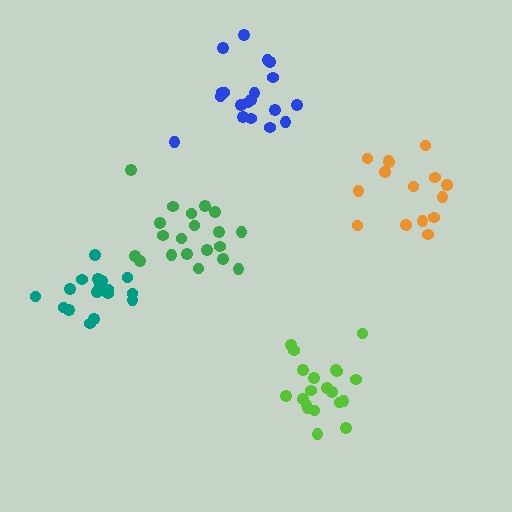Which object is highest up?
The blue cluster is topmost.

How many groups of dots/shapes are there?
There are 5 groups.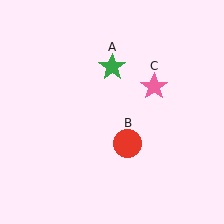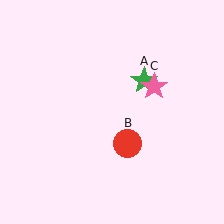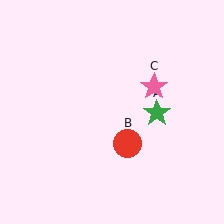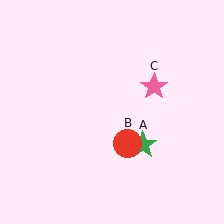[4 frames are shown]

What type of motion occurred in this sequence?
The green star (object A) rotated clockwise around the center of the scene.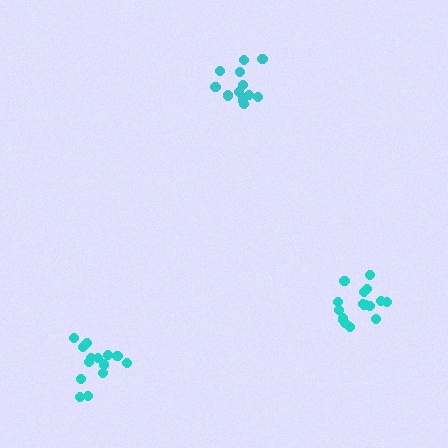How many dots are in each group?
Group 1: 17 dots, Group 2: 13 dots, Group 3: 14 dots (44 total).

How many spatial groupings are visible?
There are 3 spatial groupings.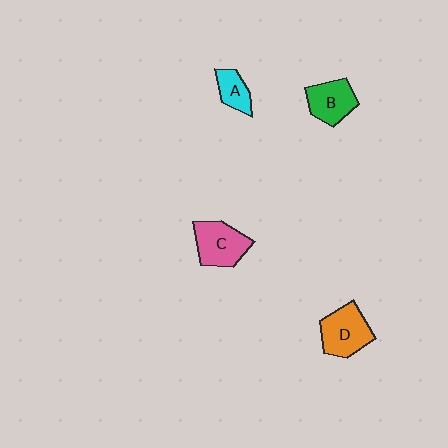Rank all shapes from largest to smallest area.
From largest to smallest: D (orange), C (pink), B (green), A (cyan).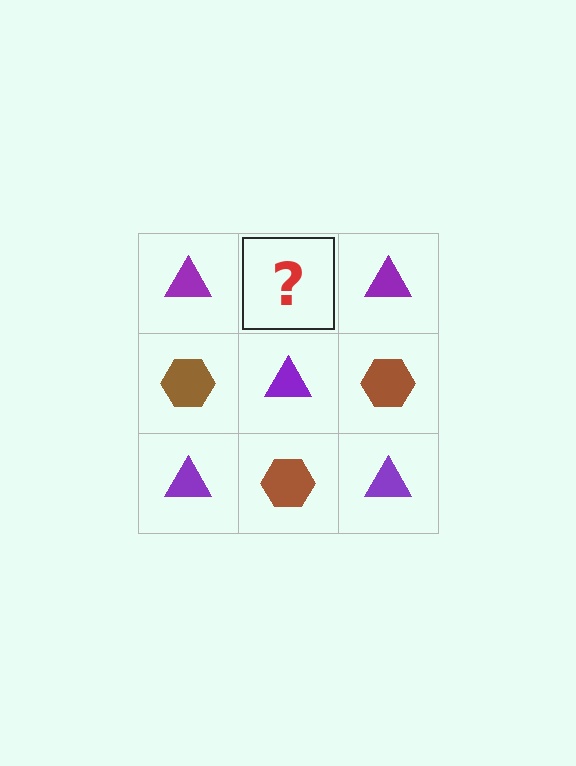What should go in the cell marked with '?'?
The missing cell should contain a brown hexagon.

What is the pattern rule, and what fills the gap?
The rule is that it alternates purple triangle and brown hexagon in a checkerboard pattern. The gap should be filled with a brown hexagon.